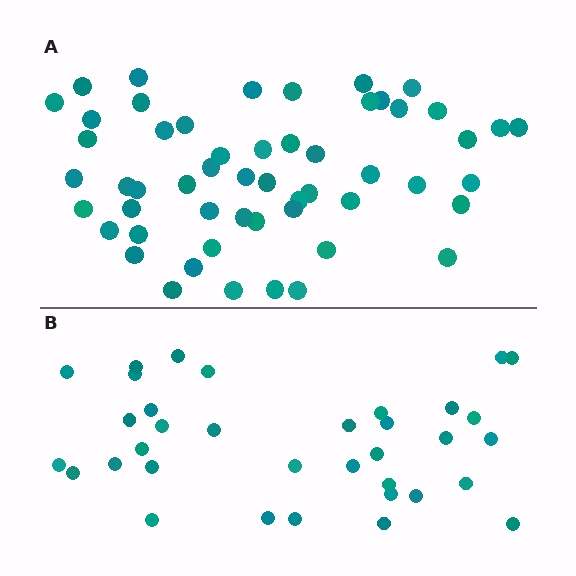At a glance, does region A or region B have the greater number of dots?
Region A (the top region) has more dots.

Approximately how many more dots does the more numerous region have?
Region A has approximately 20 more dots than region B.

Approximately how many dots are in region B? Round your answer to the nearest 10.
About 40 dots. (The exact count is 35, which rounds to 40.)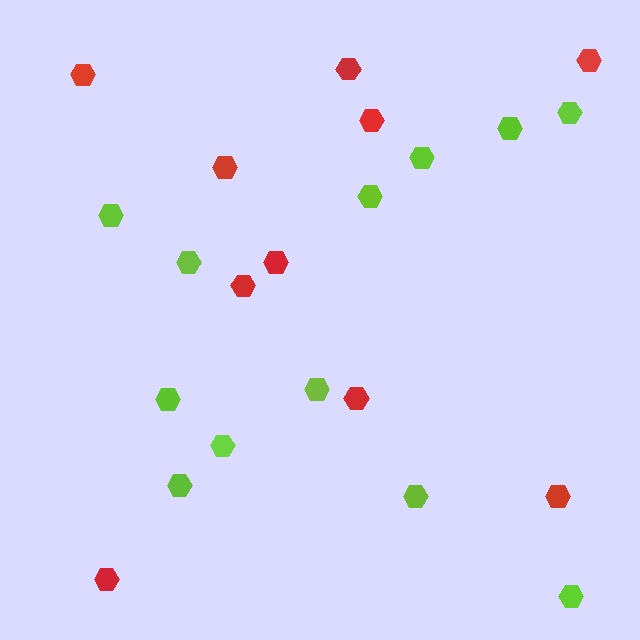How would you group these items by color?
There are 2 groups: one group of red hexagons (10) and one group of lime hexagons (12).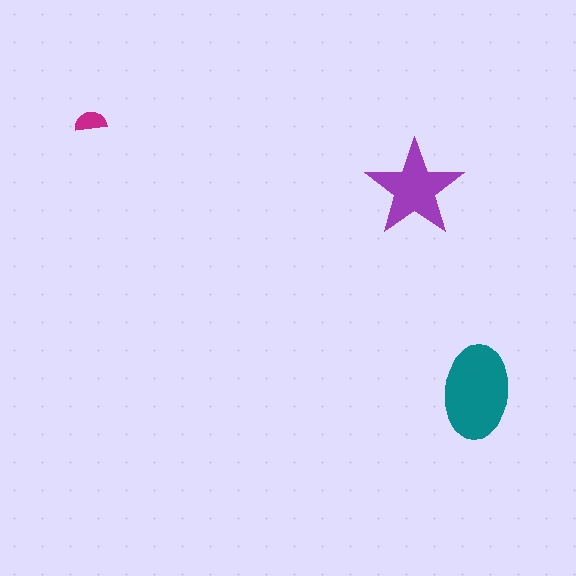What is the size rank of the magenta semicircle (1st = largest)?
3rd.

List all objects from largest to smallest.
The teal ellipse, the purple star, the magenta semicircle.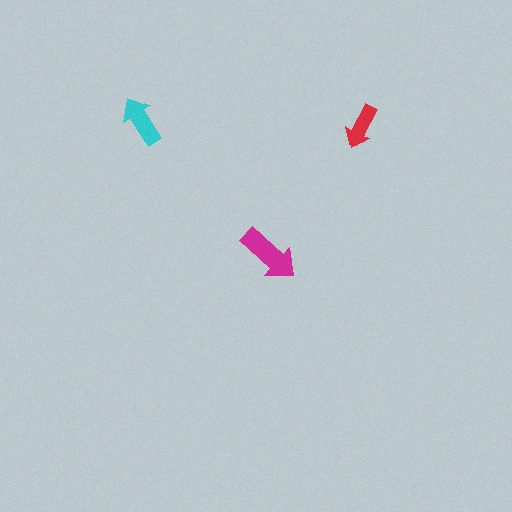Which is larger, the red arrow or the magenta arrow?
The magenta one.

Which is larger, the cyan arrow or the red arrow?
The cyan one.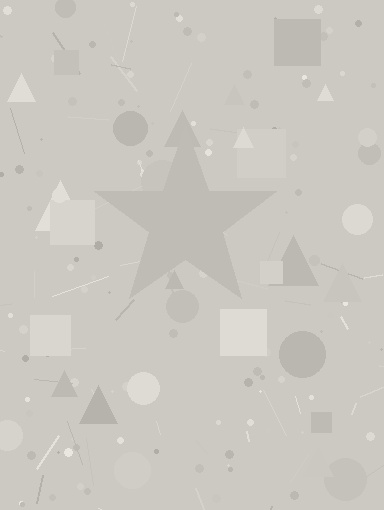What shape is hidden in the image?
A star is hidden in the image.